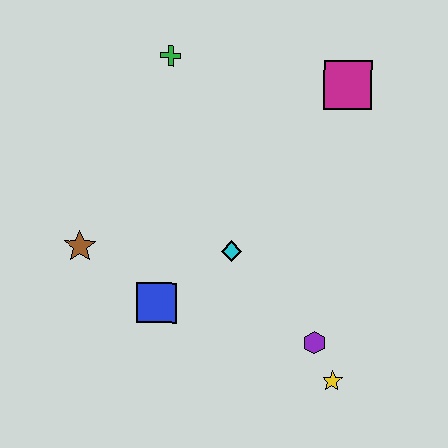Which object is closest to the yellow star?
The purple hexagon is closest to the yellow star.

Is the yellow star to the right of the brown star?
Yes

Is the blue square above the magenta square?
No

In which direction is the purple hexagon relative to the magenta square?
The purple hexagon is below the magenta square.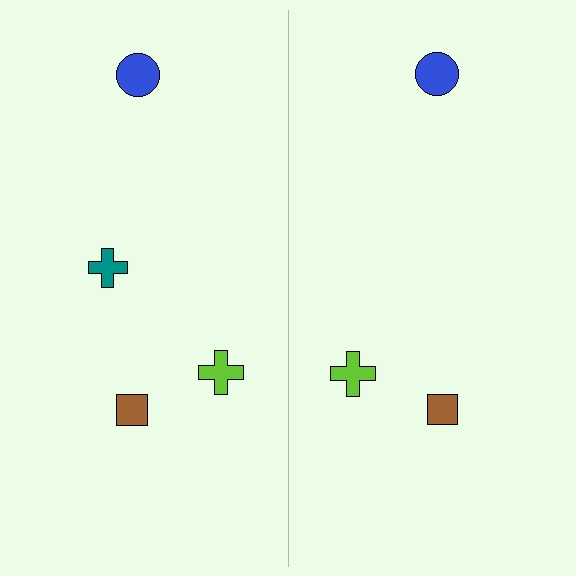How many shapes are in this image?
There are 7 shapes in this image.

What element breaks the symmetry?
A teal cross is missing from the right side.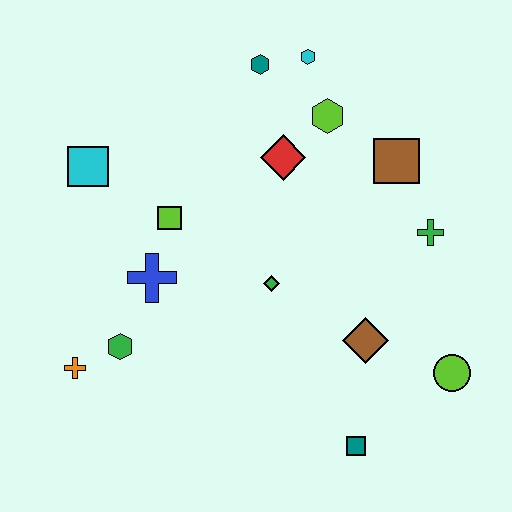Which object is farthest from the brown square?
The orange cross is farthest from the brown square.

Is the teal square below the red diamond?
Yes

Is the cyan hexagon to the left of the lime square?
No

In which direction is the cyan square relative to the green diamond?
The cyan square is to the left of the green diamond.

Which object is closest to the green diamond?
The brown diamond is closest to the green diamond.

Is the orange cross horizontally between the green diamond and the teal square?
No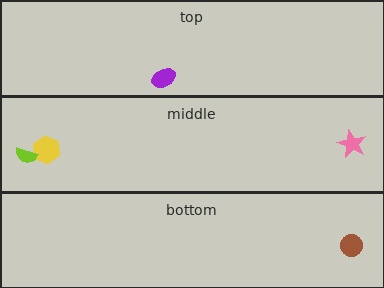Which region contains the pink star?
The middle region.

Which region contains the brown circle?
The bottom region.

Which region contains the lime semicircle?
The middle region.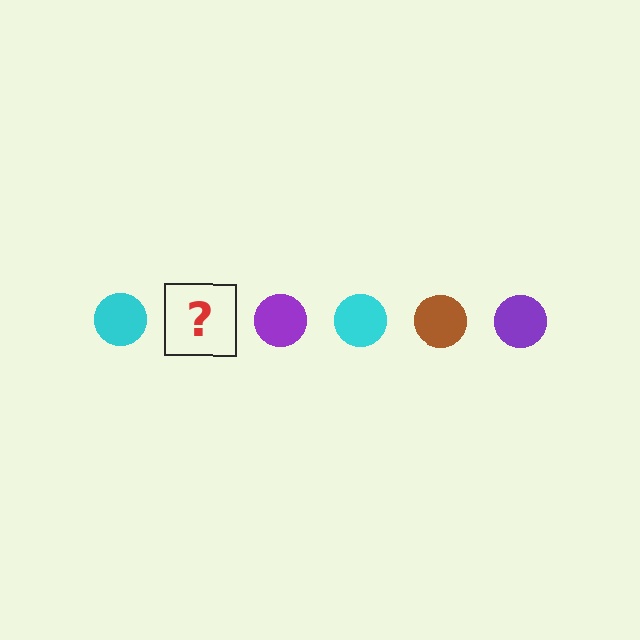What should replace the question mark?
The question mark should be replaced with a brown circle.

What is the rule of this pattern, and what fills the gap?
The rule is that the pattern cycles through cyan, brown, purple circles. The gap should be filled with a brown circle.